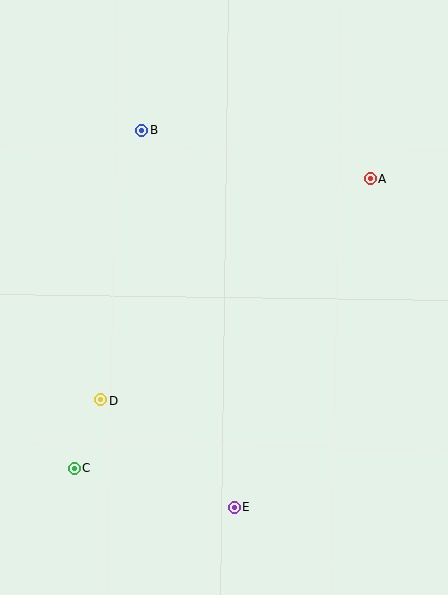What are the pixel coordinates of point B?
Point B is at (142, 130).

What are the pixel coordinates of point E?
Point E is at (235, 507).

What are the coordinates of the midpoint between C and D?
The midpoint between C and D is at (87, 434).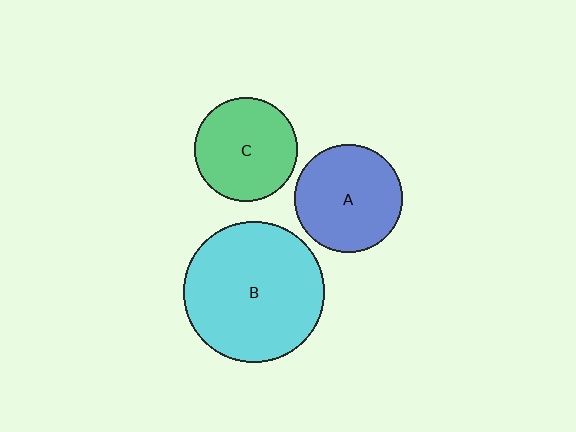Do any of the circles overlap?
No, none of the circles overlap.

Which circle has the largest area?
Circle B (cyan).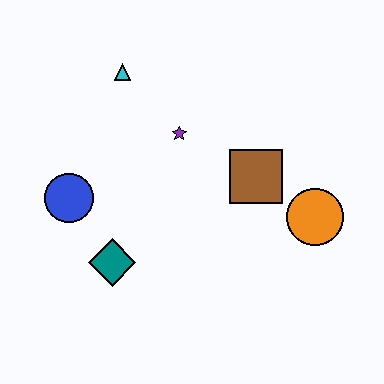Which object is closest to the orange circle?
The brown square is closest to the orange circle.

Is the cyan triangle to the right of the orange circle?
No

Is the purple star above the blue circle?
Yes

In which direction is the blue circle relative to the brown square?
The blue circle is to the left of the brown square.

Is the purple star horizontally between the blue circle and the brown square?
Yes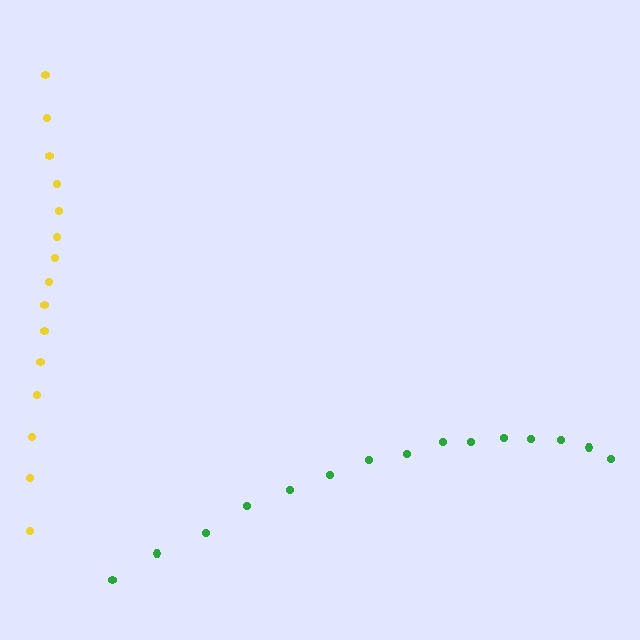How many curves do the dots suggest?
There are 2 distinct paths.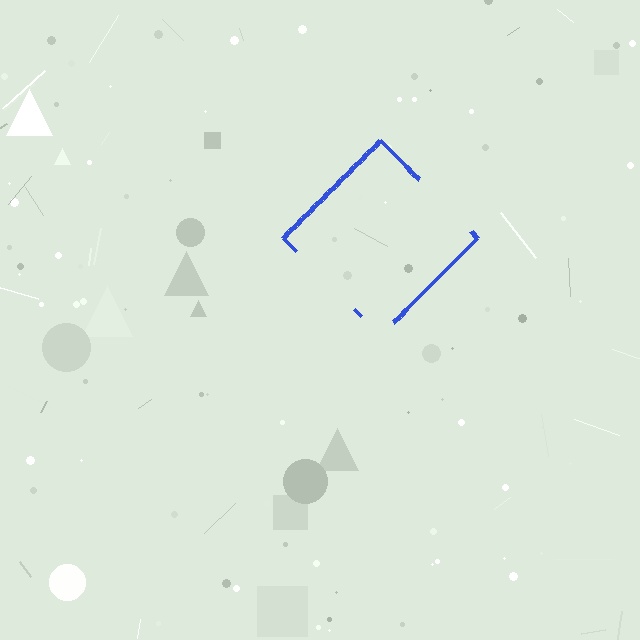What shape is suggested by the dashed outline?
The dashed outline suggests a diamond.